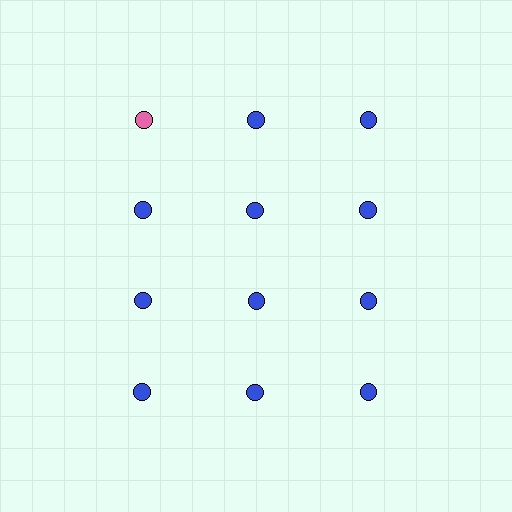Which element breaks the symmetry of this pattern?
The pink circle in the top row, leftmost column breaks the symmetry. All other shapes are blue circles.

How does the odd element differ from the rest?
It has a different color: pink instead of blue.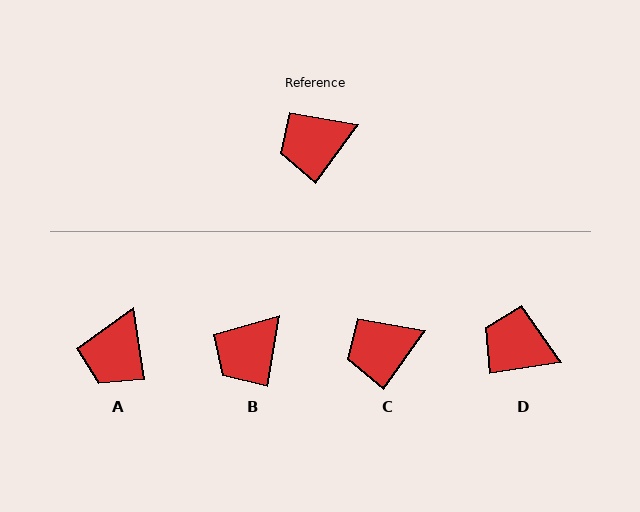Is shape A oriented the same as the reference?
No, it is off by about 45 degrees.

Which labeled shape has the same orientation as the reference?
C.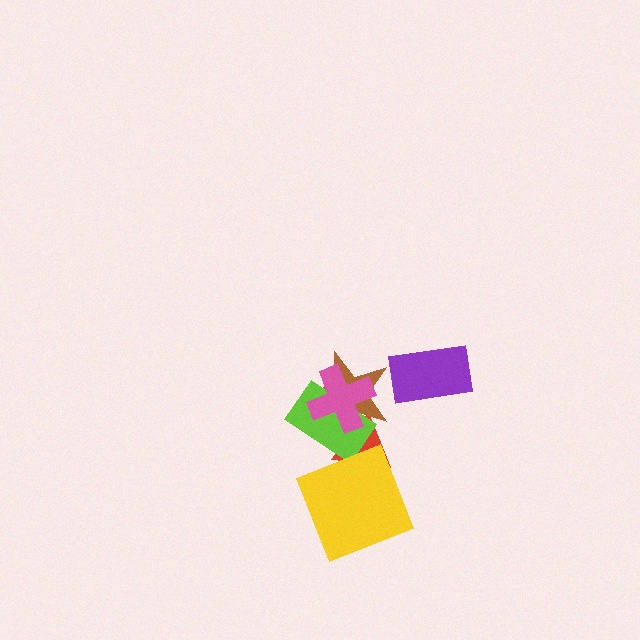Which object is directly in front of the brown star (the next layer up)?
The lime rectangle is directly in front of the brown star.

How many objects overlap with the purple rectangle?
0 objects overlap with the purple rectangle.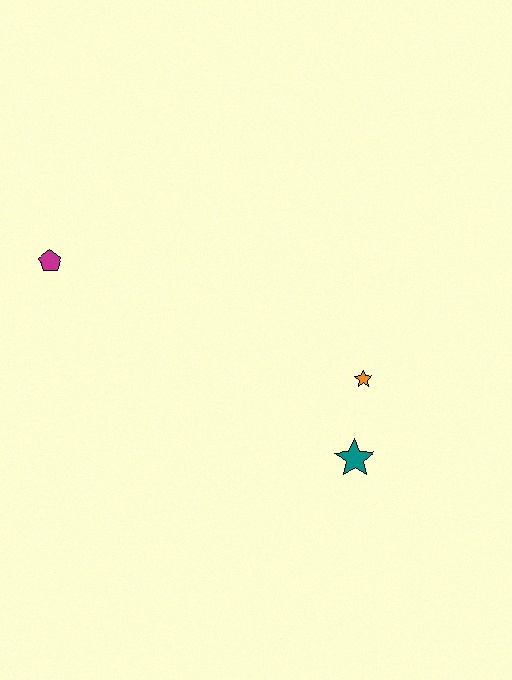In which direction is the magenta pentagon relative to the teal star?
The magenta pentagon is to the left of the teal star.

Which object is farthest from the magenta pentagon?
The teal star is farthest from the magenta pentagon.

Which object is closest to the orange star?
The teal star is closest to the orange star.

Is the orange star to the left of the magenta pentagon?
No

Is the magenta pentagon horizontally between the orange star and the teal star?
No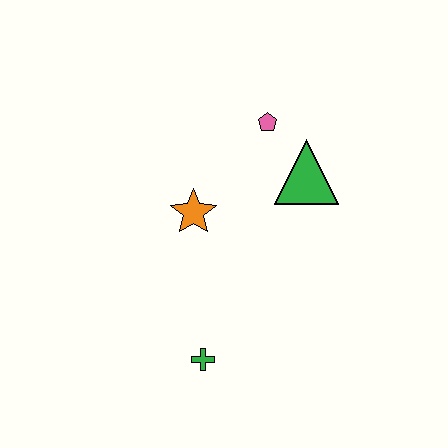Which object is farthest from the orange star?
The green cross is farthest from the orange star.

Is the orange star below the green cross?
No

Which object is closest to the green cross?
The orange star is closest to the green cross.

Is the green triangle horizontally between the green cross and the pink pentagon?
No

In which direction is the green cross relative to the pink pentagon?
The green cross is below the pink pentagon.